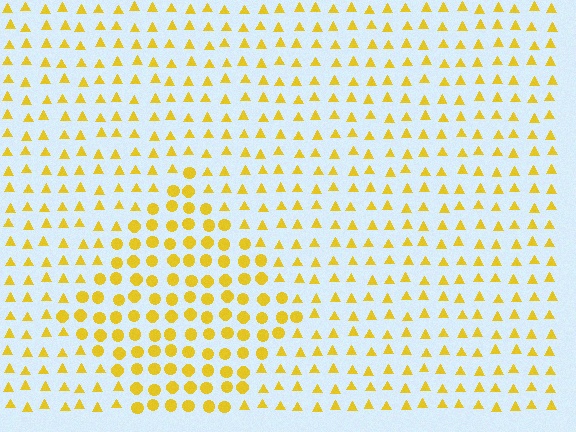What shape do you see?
I see a diamond.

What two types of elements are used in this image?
The image uses circles inside the diamond region and triangles outside it.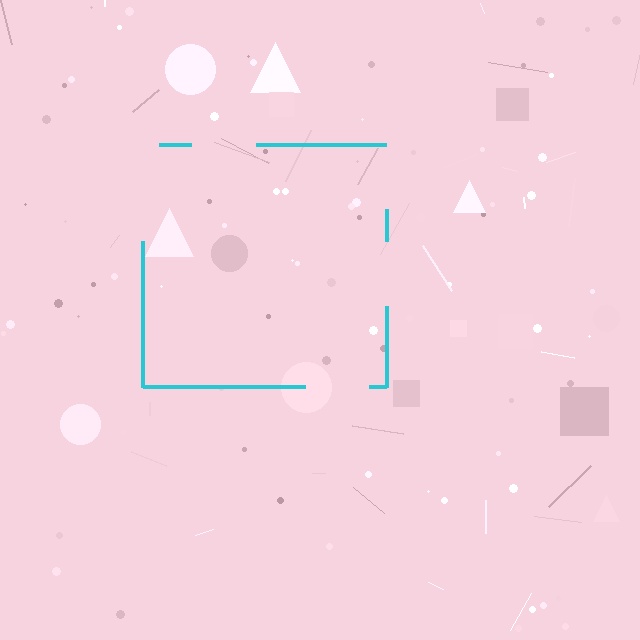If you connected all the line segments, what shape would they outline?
They would outline a square.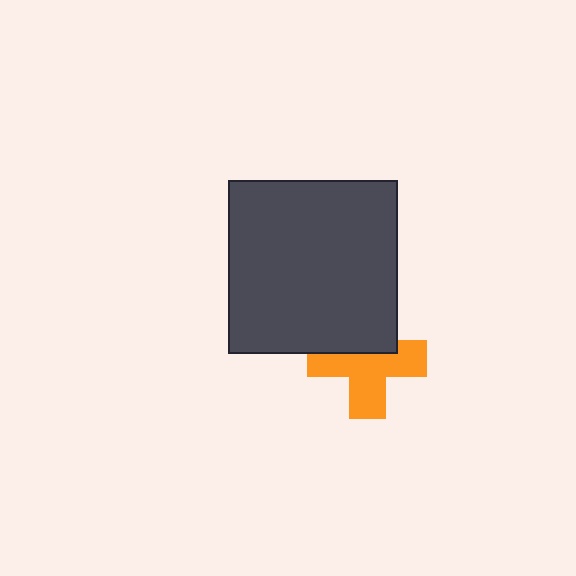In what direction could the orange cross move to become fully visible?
The orange cross could move down. That would shift it out from behind the dark gray rectangle entirely.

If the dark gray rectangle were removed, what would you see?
You would see the complete orange cross.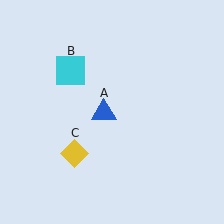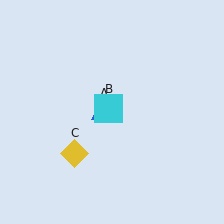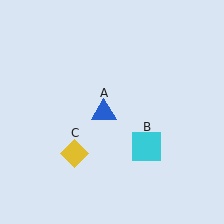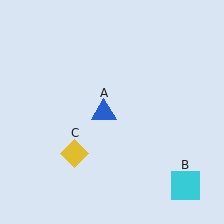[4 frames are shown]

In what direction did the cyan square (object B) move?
The cyan square (object B) moved down and to the right.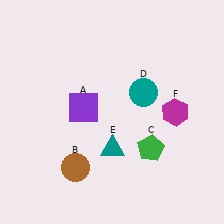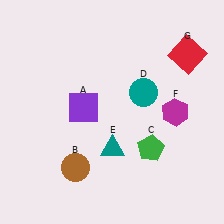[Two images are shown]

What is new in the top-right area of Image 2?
A red square (G) was added in the top-right area of Image 2.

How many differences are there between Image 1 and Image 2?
There is 1 difference between the two images.